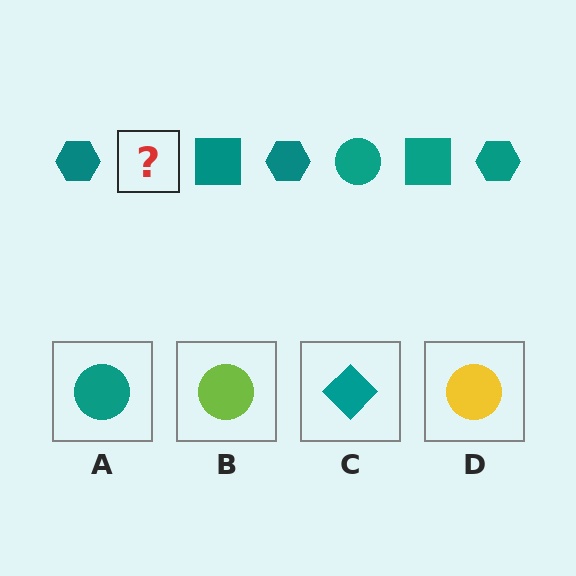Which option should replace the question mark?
Option A.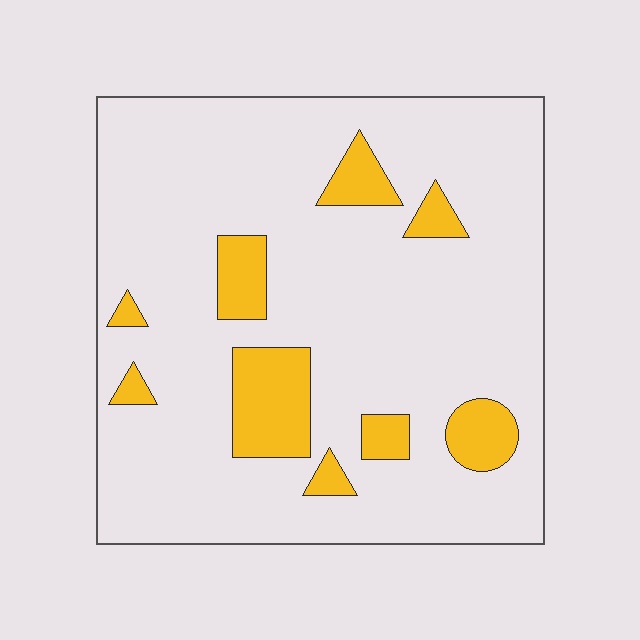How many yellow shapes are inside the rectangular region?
9.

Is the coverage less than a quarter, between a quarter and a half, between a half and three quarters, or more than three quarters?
Less than a quarter.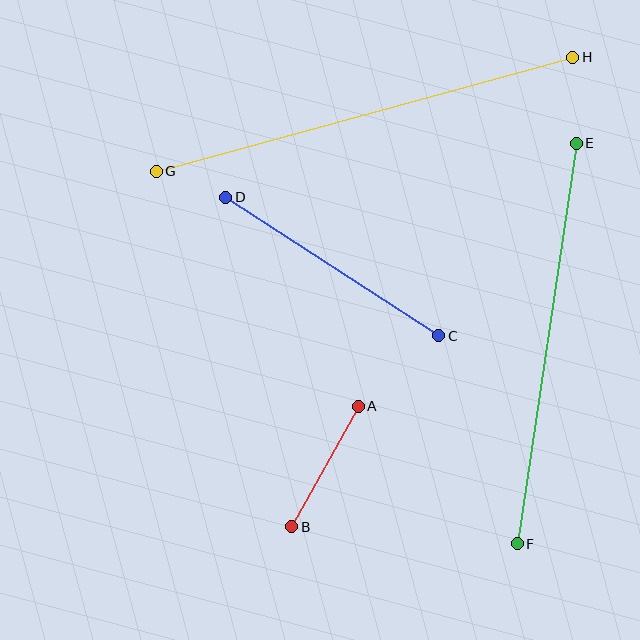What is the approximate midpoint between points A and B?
The midpoint is at approximately (325, 467) pixels.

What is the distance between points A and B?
The distance is approximately 138 pixels.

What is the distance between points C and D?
The distance is approximately 254 pixels.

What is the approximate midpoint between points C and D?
The midpoint is at approximately (332, 267) pixels.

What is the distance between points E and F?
The distance is approximately 405 pixels.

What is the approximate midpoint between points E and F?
The midpoint is at approximately (547, 344) pixels.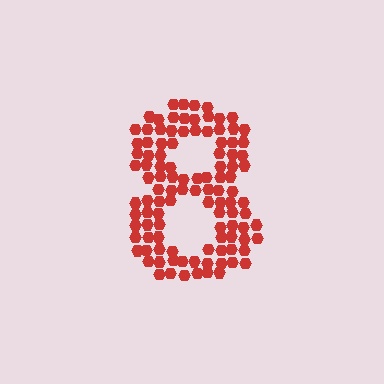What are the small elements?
The small elements are hexagons.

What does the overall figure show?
The overall figure shows the digit 8.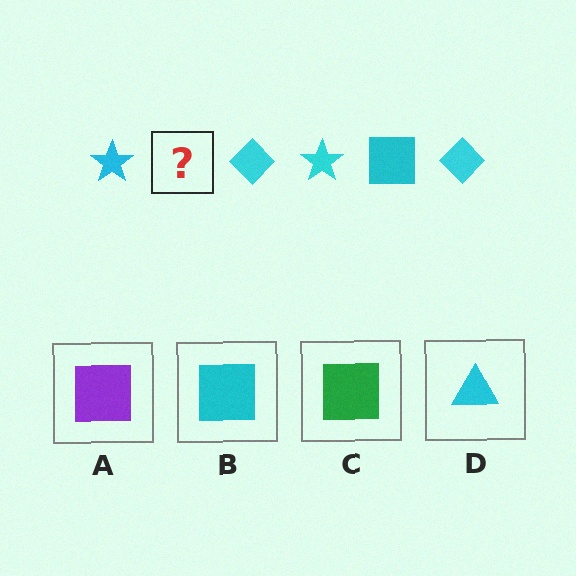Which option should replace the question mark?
Option B.